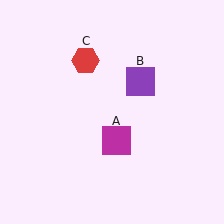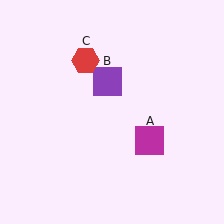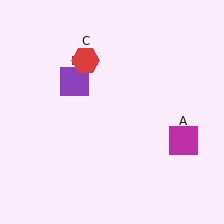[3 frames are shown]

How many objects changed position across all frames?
2 objects changed position: magenta square (object A), purple square (object B).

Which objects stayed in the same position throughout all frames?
Red hexagon (object C) remained stationary.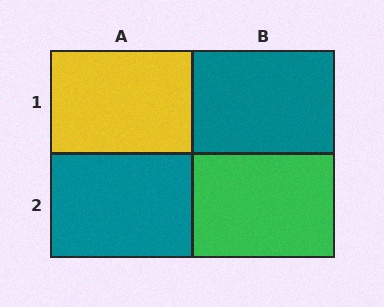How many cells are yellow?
1 cell is yellow.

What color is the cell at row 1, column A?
Yellow.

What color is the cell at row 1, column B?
Teal.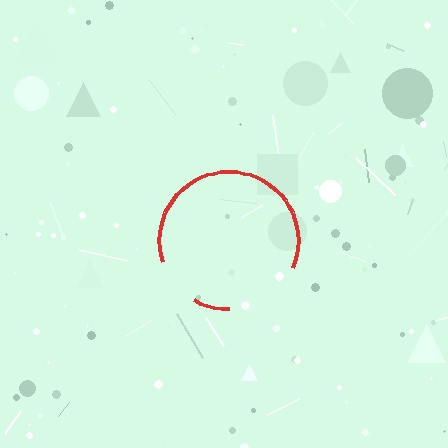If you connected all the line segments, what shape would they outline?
They would outline a circle.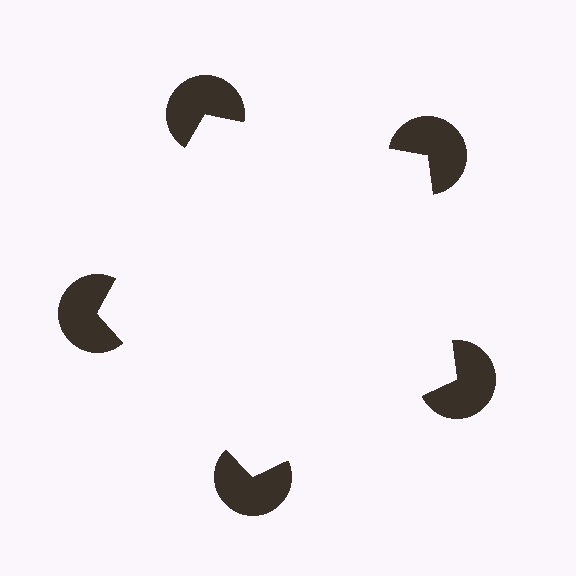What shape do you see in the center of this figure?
An illusory pentagon — its edges are inferred from the aligned wedge cuts in the pac-man discs, not physically drawn.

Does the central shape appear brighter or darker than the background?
It typically appears slightly brighter than the background, even though no actual brightness change is drawn.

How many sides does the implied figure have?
5 sides.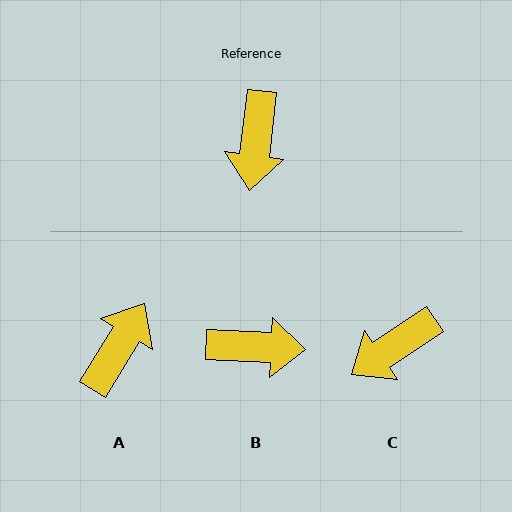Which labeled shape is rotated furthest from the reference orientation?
A, about 156 degrees away.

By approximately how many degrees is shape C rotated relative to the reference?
Approximately 49 degrees clockwise.